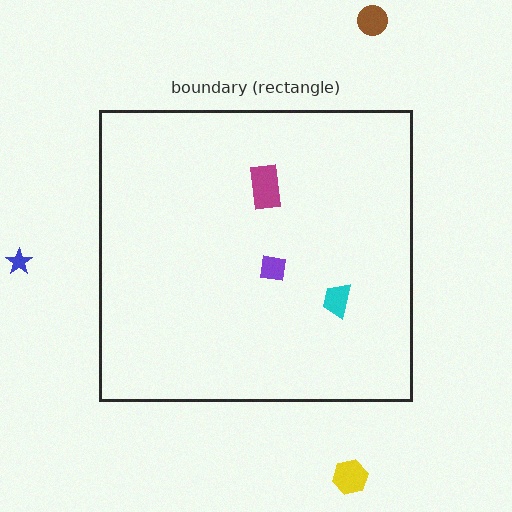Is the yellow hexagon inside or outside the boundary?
Outside.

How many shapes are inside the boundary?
3 inside, 3 outside.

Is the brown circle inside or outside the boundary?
Outside.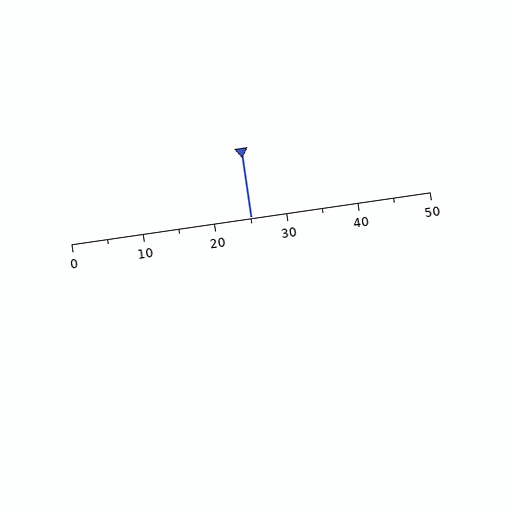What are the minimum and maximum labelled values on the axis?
The axis runs from 0 to 50.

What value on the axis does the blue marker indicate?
The marker indicates approximately 25.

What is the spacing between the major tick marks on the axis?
The major ticks are spaced 10 apart.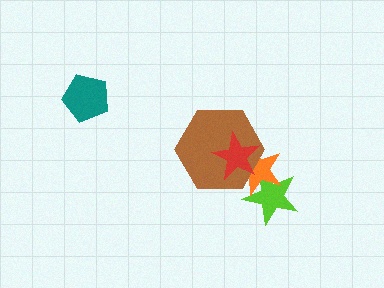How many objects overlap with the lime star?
1 object overlaps with the lime star.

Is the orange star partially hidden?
Yes, it is partially covered by another shape.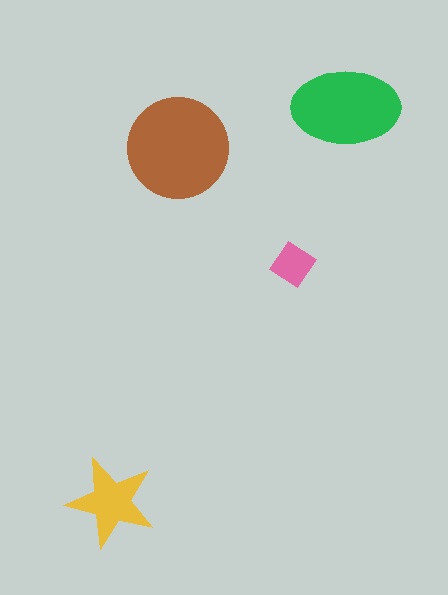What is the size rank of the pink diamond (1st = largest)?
4th.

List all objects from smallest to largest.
The pink diamond, the yellow star, the green ellipse, the brown circle.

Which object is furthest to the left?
The yellow star is leftmost.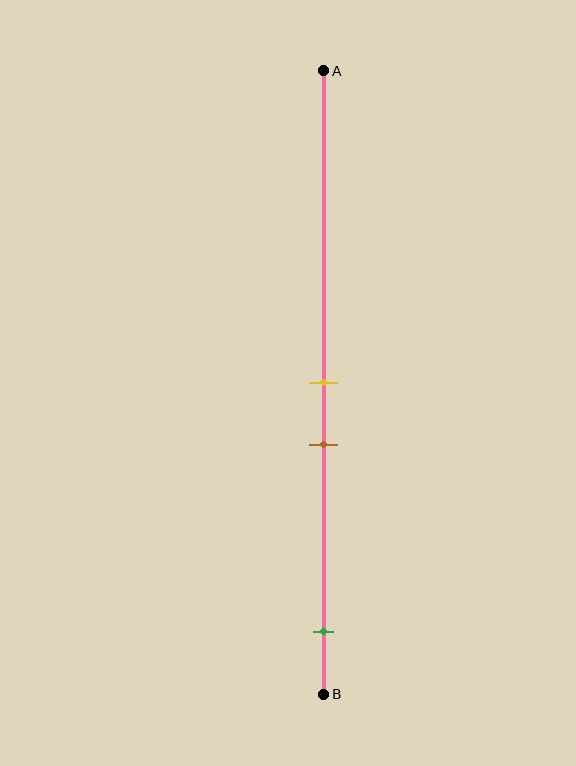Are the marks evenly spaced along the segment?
No, the marks are not evenly spaced.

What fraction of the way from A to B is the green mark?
The green mark is approximately 90% (0.9) of the way from A to B.